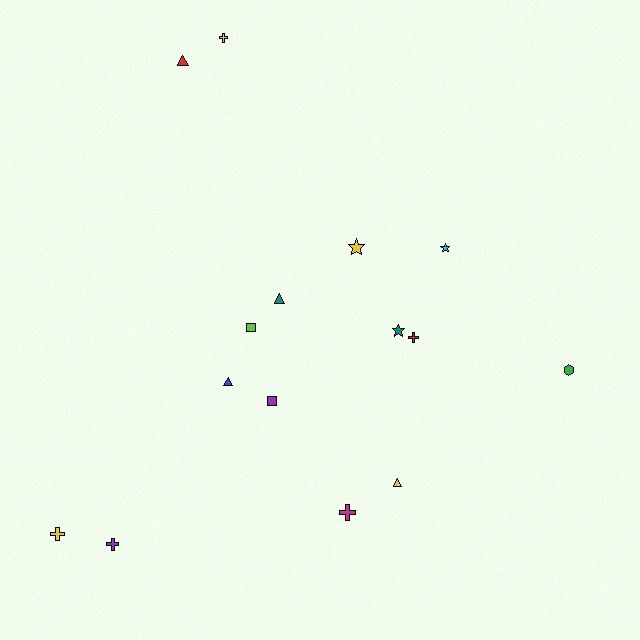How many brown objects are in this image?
There are no brown objects.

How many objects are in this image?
There are 15 objects.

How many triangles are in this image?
There are 4 triangles.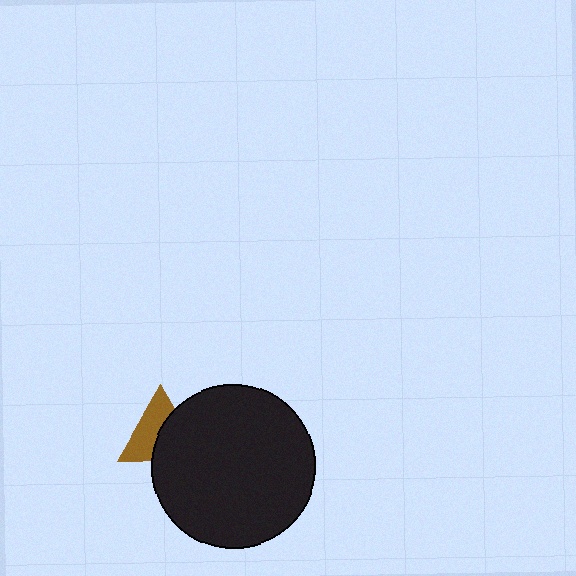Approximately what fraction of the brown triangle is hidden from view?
Roughly 48% of the brown triangle is hidden behind the black circle.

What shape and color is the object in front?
The object in front is a black circle.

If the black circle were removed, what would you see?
You would see the complete brown triangle.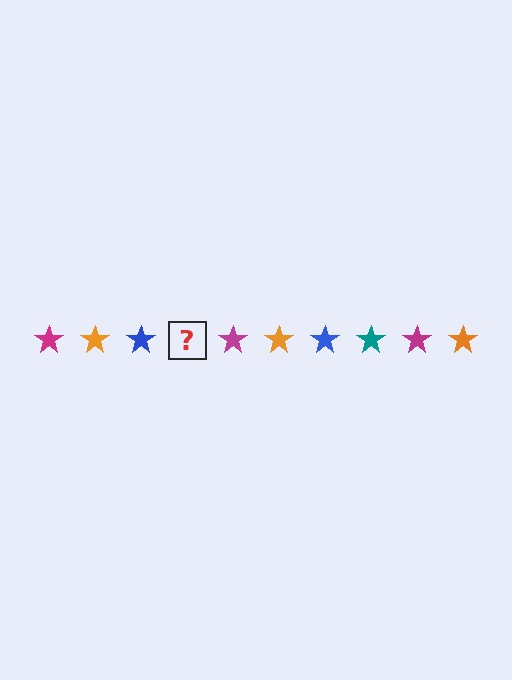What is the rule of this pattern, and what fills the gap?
The rule is that the pattern cycles through magenta, orange, blue, teal stars. The gap should be filled with a teal star.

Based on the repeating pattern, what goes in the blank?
The blank should be a teal star.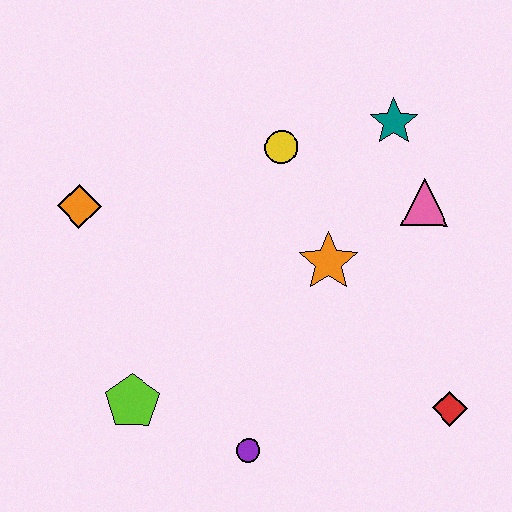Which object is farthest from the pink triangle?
The lime pentagon is farthest from the pink triangle.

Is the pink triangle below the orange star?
No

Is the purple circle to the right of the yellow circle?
No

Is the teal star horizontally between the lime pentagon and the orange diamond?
No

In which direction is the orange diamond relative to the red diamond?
The orange diamond is to the left of the red diamond.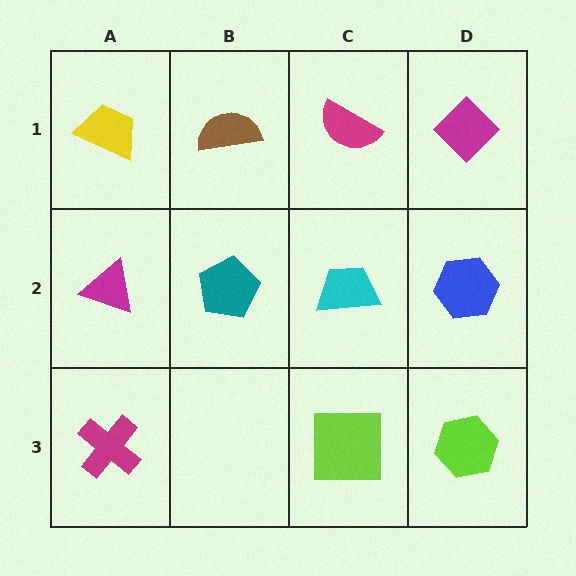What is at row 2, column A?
A magenta triangle.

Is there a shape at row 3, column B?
No, that cell is empty.